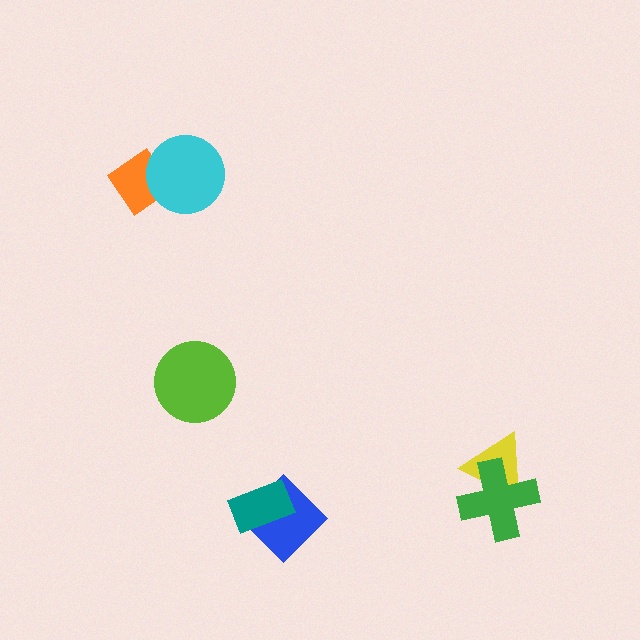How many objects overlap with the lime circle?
0 objects overlap with the lime circle.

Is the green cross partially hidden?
No, no other shape covers it.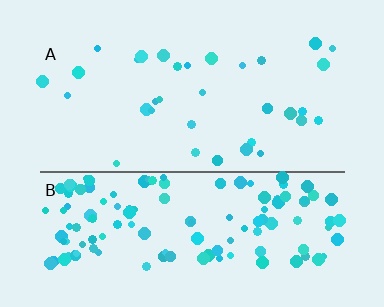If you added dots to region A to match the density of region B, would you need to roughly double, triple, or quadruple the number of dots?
Approximately quadruple.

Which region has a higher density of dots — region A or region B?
B (the bottom).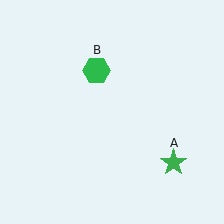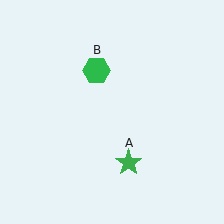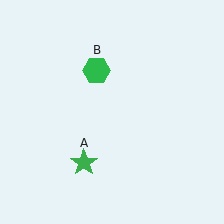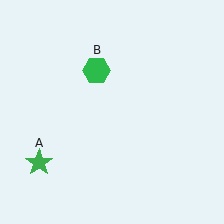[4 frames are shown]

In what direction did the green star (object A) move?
The green star (object A) moved left.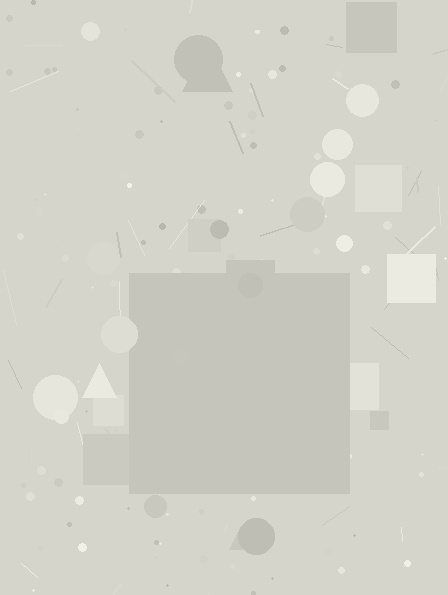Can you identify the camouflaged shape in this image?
The camouflaged shape is a square.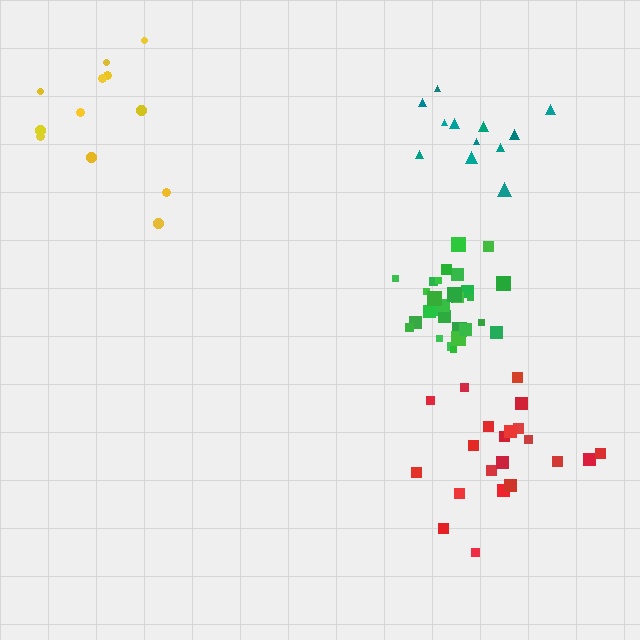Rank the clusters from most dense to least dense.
green, red, teal, yellow.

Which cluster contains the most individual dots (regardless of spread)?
Green (29).